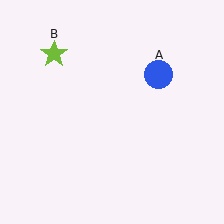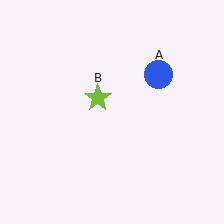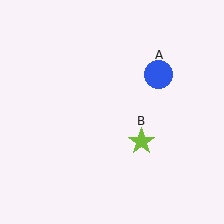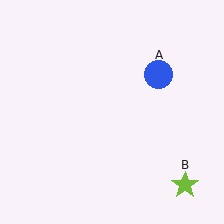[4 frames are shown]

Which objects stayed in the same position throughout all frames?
Blue circle (object A) remained stationary.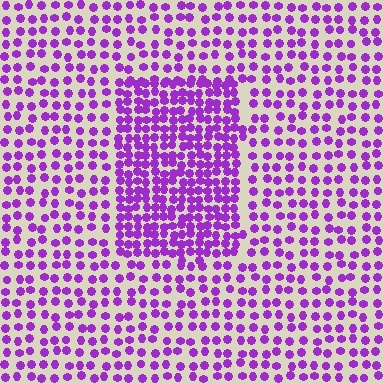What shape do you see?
I see a rectangle.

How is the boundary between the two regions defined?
The boundary is defined by a change in element density (approximately 1.9x ratio). All elements are the same color, size, and shape.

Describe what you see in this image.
The image contains small purple elements arranged at two different densities. A rectangle-shaped region is visible where the elements are more densely packed than the surrounding area.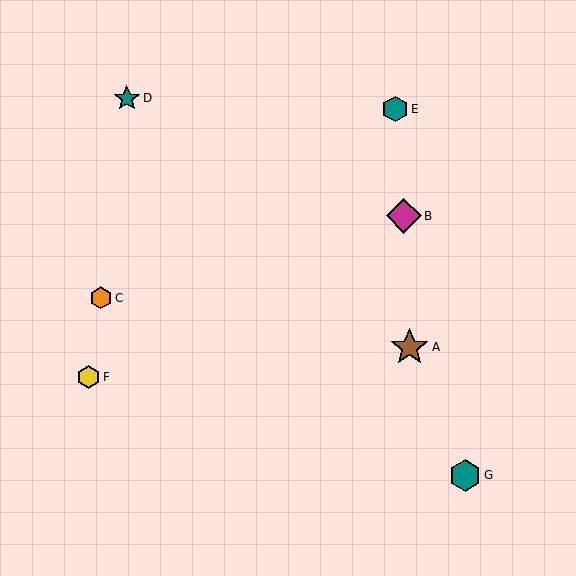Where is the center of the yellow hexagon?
The center of the yellow hexagon is at (89, 377).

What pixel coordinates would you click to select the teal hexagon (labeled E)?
Click at (395, 109) to select the teal hexagon E.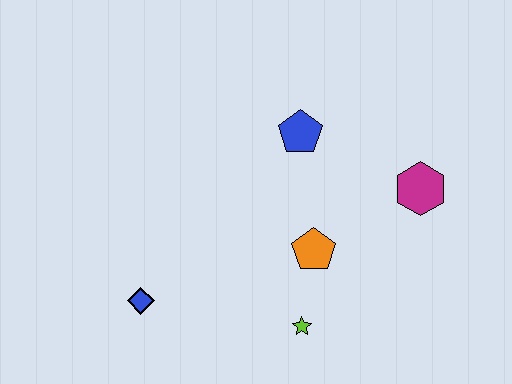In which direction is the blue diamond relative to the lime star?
The blue diamond is to the left of the lime star.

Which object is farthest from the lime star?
The blue pentagon is farthest from the lime star.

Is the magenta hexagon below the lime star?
No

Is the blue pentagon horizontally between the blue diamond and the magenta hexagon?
Yes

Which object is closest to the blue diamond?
The lime star is closest to the blue diamond.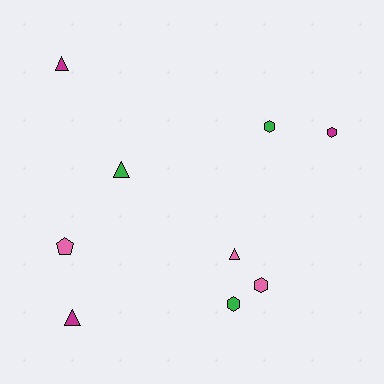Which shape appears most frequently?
Hexagon, with 4 objects.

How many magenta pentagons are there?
There are no magenta pentagons.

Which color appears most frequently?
Green, with 3 objects.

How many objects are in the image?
There are 9 objects.